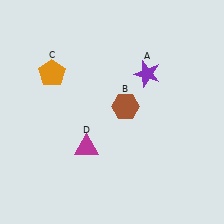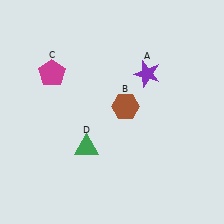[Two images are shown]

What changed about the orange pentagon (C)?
In Image 1, C is orange. In Image 2, it changed to magenta.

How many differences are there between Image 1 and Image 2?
There are 2 differences between the two images.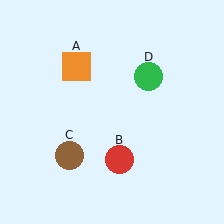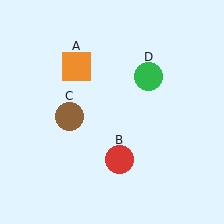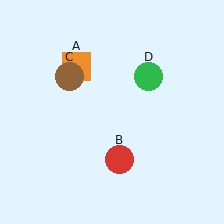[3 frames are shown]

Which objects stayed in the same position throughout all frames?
Orange square (object A) and red circle (object B) and green circle (object D) remained stationary.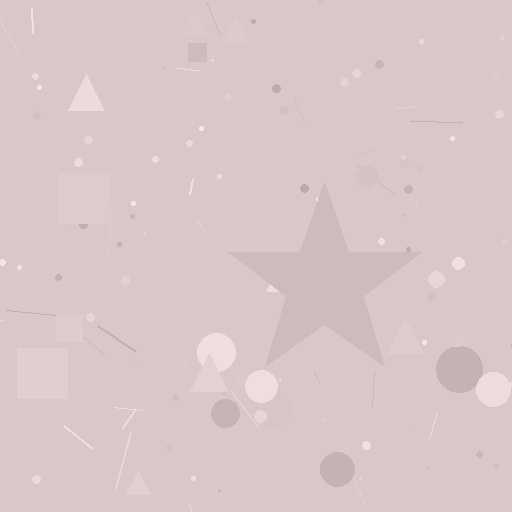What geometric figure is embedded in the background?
A star is embedded in the background.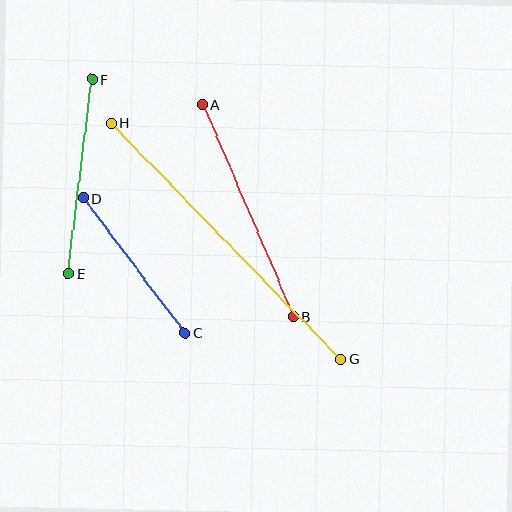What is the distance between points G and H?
The distance is approximately 329 pixels.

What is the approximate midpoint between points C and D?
The midpoint is at approximately (134, 266) pixels.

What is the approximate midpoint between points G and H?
The midpoint is at approximately (226, 241) pixels.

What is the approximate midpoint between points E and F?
The midpoint is at approximately (80, 177) pixels.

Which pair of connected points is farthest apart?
Points G and H are farthest apart.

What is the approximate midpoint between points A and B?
The midpoint is at approximately (248, 210) pixels.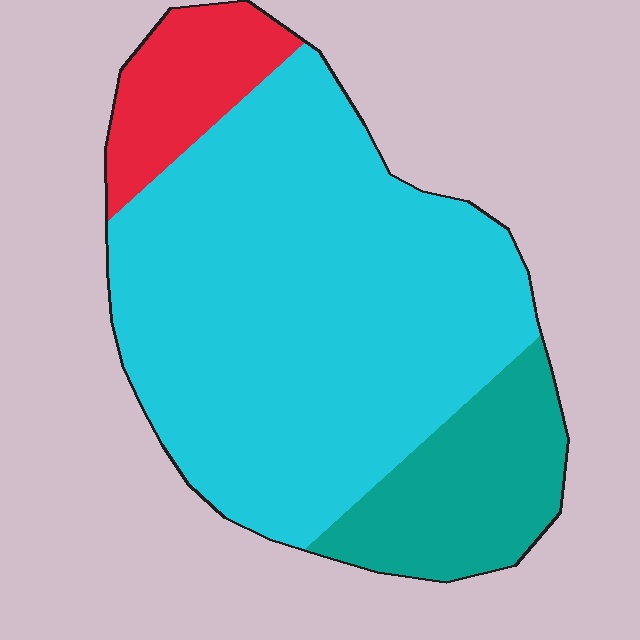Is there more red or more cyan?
Cyan.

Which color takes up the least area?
Red, at roughly 10%.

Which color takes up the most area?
Cyan, at roughly 70%.